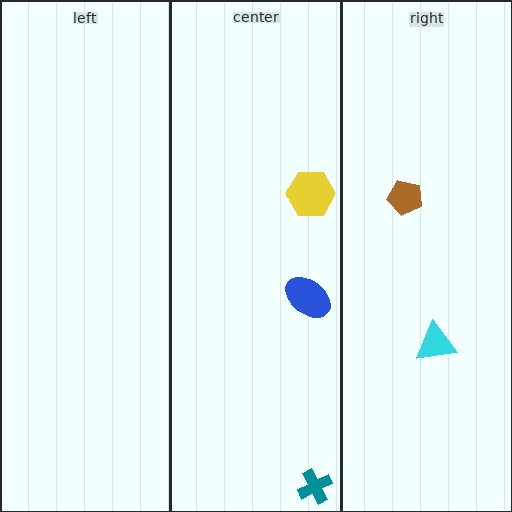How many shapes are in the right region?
2.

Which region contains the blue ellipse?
The center region.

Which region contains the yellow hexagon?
The center region.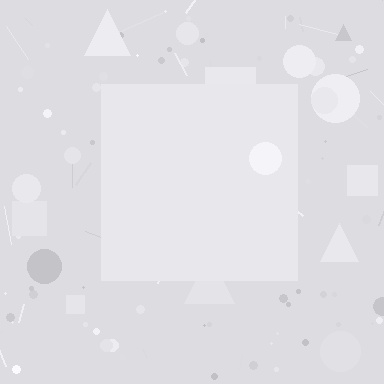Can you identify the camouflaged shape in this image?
The camouflaged shape is a square.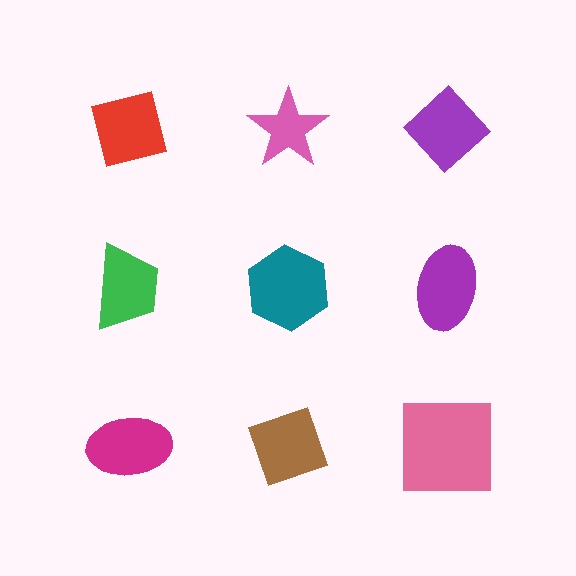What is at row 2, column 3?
A purple ellipse.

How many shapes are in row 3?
3 shapes.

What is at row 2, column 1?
A green trapezoid.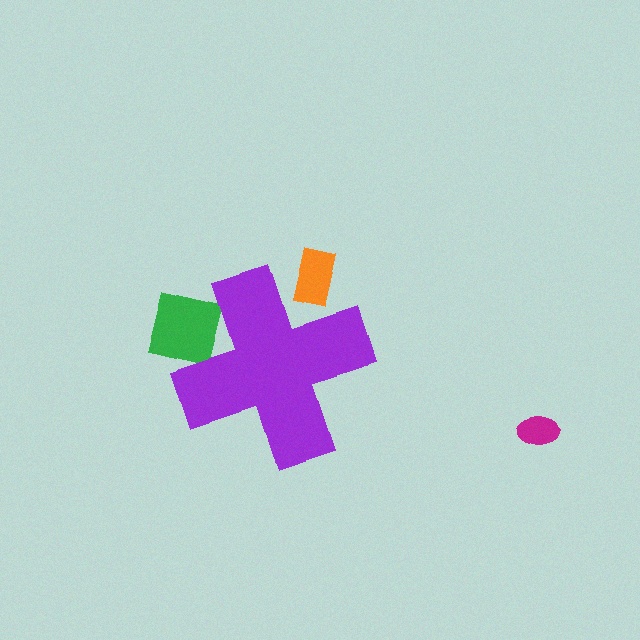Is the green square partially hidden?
Yes, the green square is partially hidden behind the purple cross.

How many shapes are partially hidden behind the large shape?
2 shapes are partially hidden.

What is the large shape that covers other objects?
A purple cross.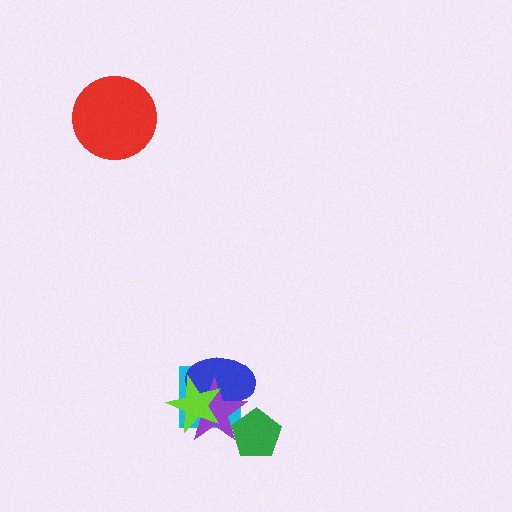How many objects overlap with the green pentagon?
2 objects overlap with the green pentagon.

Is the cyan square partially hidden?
Yes, it is partially covered by another shape.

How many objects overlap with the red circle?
0 objects overlap with the red circle.